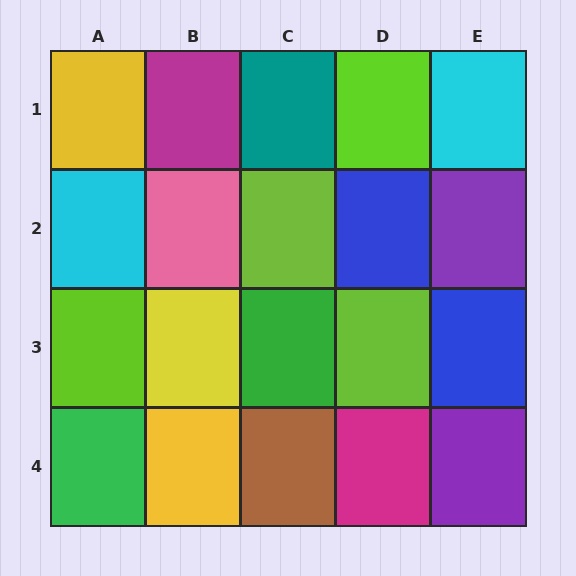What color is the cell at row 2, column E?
Purple.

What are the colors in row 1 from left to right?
Yellow, magenta, teal, lime, cyan.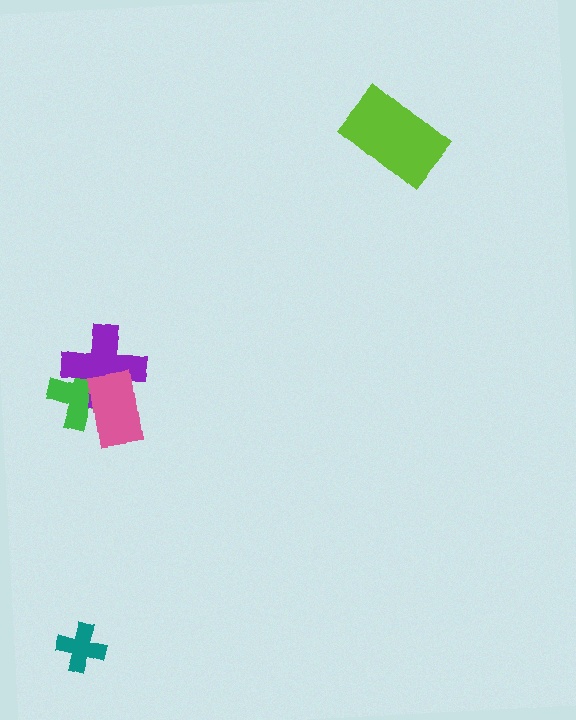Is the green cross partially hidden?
Yes, it is partially covered by another shape.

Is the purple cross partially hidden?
Yes, it is partially covered by another shape.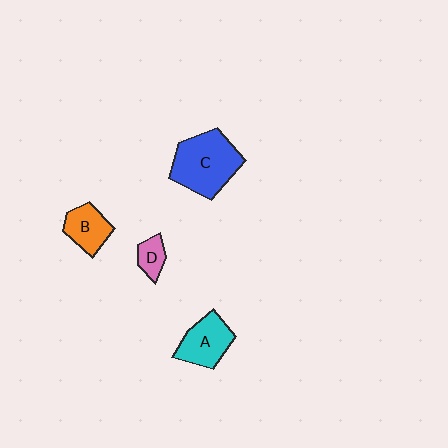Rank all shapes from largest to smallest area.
From largest to smallest: C (blue), A (cyan), B (orange), D (pink).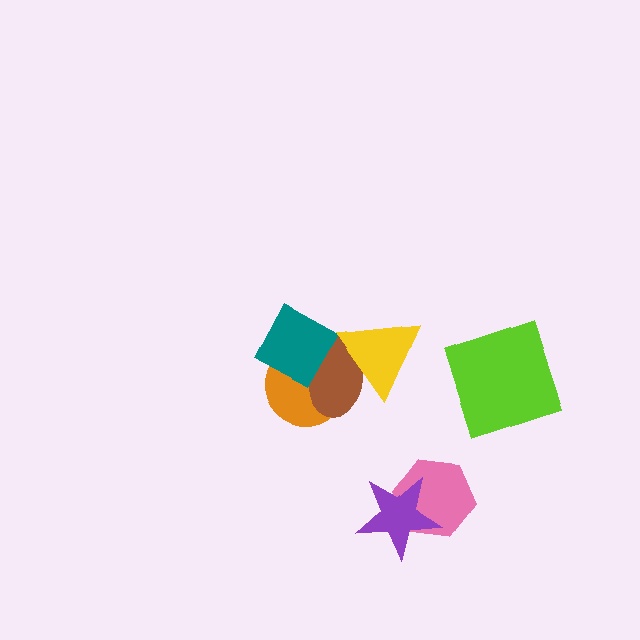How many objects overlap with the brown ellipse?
3 objects overlap with the brown ellipse.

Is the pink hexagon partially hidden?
Yes, it is partially covered by another shape.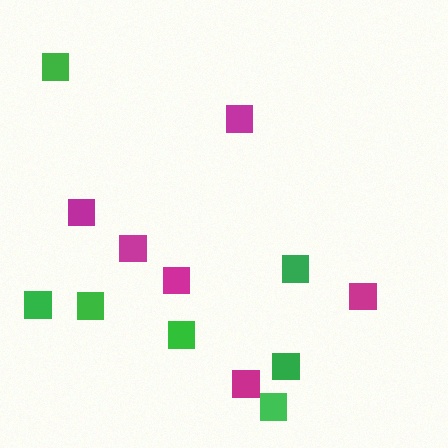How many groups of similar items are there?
There are 2 groups: one group of magenta squares (6) and one group of green squares (7).